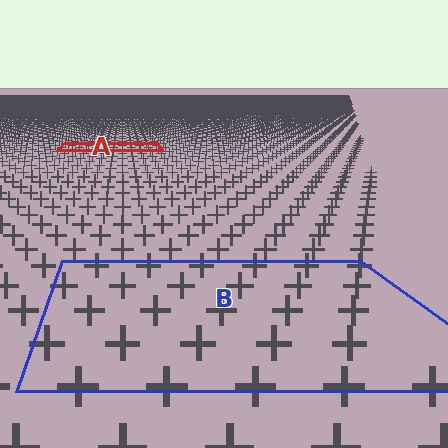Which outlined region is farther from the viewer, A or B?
Region A is farther from the viewer — the texture elements inside it appear smaller and more densely packed.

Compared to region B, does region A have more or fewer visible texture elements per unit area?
Region A has more texture elements per unit area — they are packed more densely because it is farther away.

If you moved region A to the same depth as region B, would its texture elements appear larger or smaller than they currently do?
They would appear larger. At a closer depth, the same texture elements are projected at a bigger on-screen size.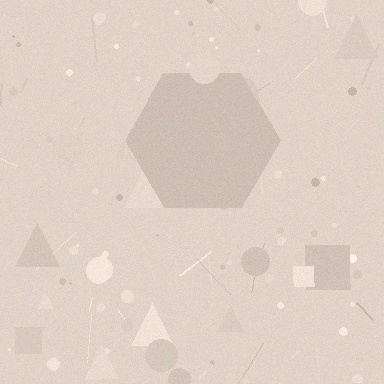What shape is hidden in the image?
A hexagon is hidden in the image.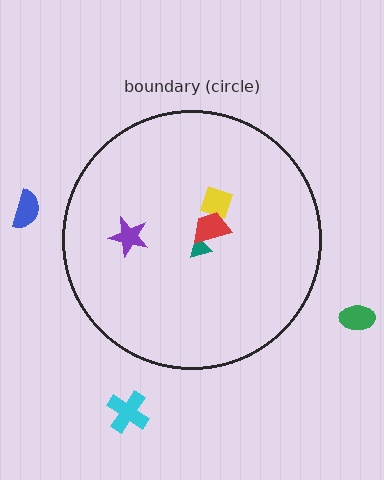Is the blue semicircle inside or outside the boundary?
Outside.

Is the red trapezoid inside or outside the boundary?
Inside.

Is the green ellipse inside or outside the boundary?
Outside.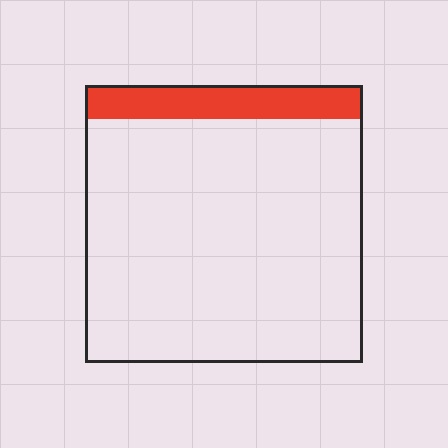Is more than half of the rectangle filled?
No.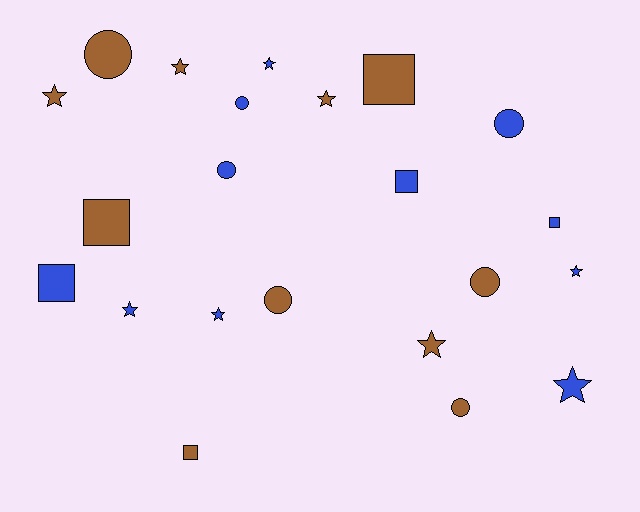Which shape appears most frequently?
Star, with 9 objects.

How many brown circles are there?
There are 4 brown circles.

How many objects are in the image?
There are 22 objects.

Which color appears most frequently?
Blue, with 11 objects.